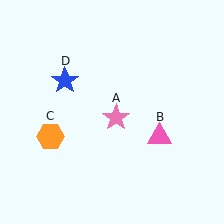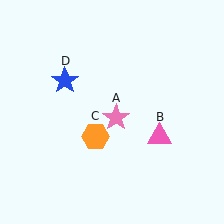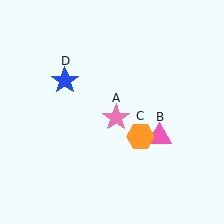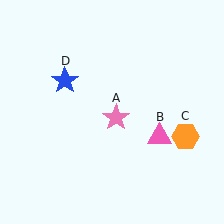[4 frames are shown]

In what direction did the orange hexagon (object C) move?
The orange hexagon (object C) moved right.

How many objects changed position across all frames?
1 object changed position: orange hexagon (object C).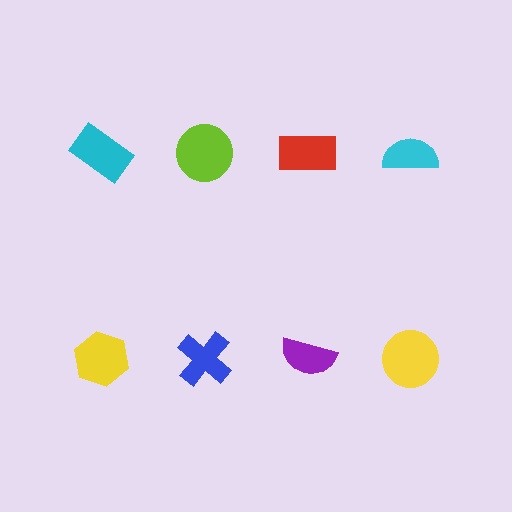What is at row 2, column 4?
A yellow circle.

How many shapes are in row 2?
4 shapes.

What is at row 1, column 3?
A red rectangle.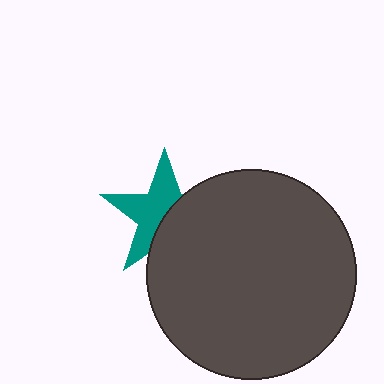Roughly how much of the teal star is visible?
About half of it is visible (roughly 55%).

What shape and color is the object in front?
The object in front is a dark gray circle.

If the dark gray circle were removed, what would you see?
You would see the complete teal star.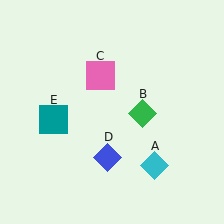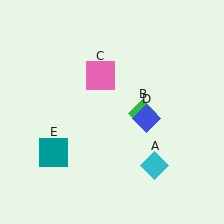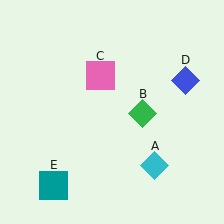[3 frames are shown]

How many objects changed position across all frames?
2 objects changed position: blue diamond (object D), teal square (object E).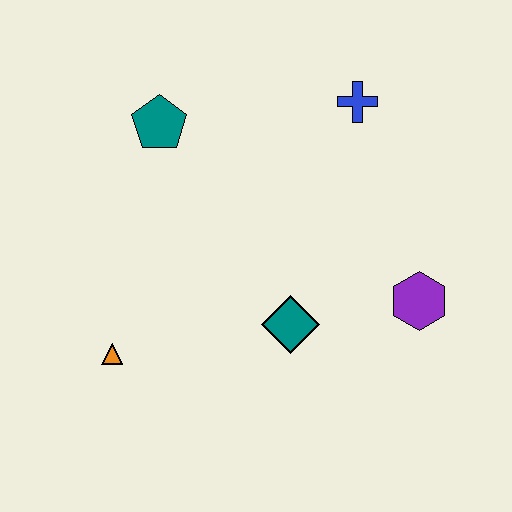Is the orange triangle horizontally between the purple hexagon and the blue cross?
No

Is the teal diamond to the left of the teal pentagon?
No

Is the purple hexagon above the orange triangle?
Yes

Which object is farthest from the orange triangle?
The blue cross is farthest from the orange triangle.